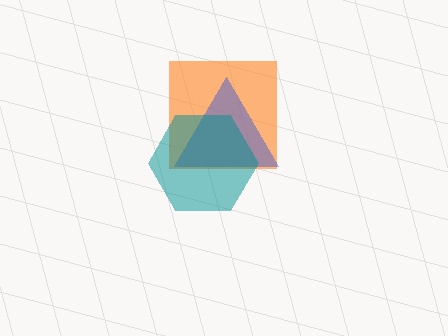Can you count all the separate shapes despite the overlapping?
Yes, there are 3 separate shapes.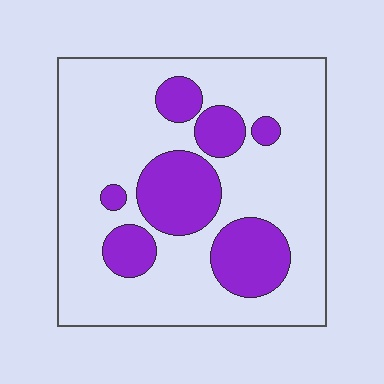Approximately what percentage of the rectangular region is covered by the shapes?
Approximately 25%.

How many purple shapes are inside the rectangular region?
7.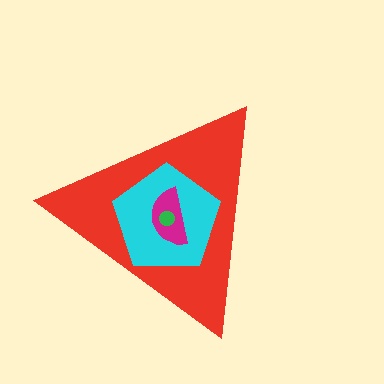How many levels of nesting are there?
4.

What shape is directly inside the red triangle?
The cyan pentagon.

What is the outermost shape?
The red triangle.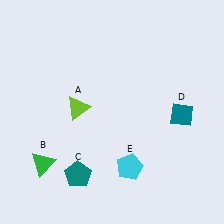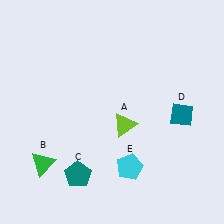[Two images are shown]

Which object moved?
The lime triangle (A) moved right.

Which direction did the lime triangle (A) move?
The lime triangle (A) moved right.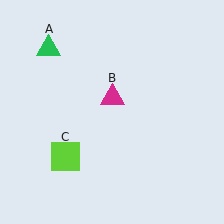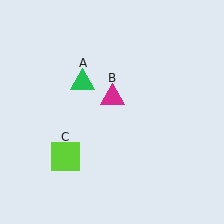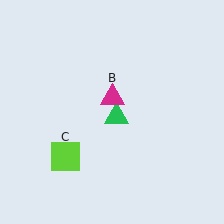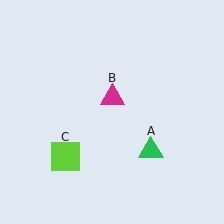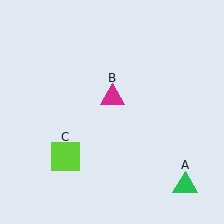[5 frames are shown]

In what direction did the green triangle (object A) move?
The green triangle (object A) moved down and to the right.